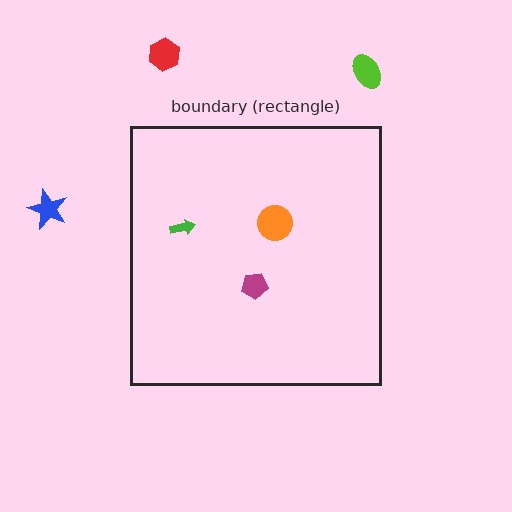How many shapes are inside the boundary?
3 inside, 3 outside.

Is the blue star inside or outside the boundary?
Outside.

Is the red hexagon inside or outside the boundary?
Outside.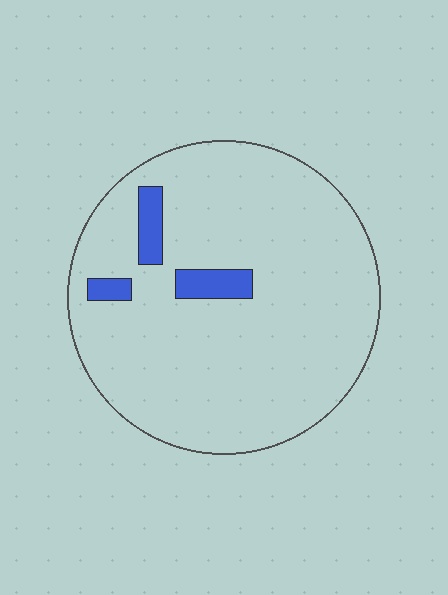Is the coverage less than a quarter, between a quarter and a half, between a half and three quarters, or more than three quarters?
Less than a quarter.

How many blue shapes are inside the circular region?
3.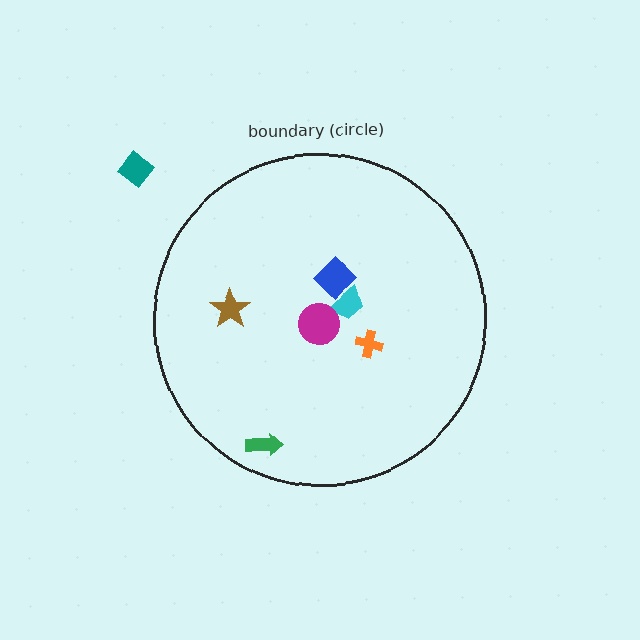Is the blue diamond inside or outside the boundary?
Inside.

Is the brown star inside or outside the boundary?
Inside.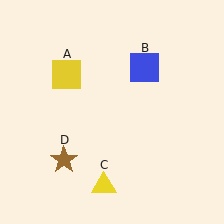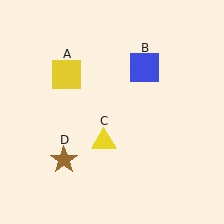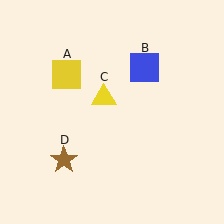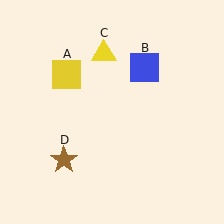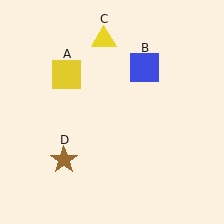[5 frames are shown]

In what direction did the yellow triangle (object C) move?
The yellow triangle (object C) moved up.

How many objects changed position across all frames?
1 object changed position: yellow triangle (object C).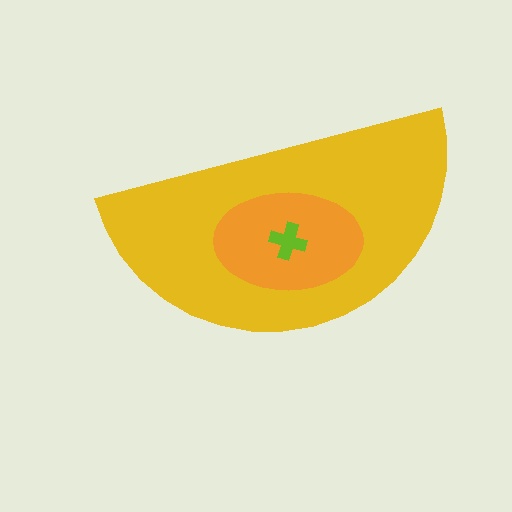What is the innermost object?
The lime cross.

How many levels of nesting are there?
3.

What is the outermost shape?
The yellow semicircle.